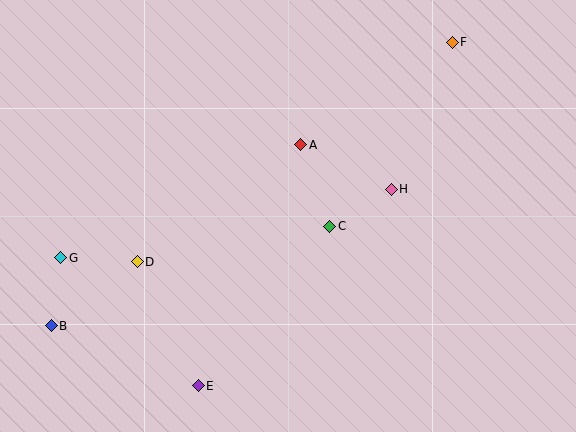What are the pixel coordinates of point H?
Point H is at (391, 189).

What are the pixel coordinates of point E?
Point E is at (198, 386).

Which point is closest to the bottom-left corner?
Point B is closest to the bottom-left corner.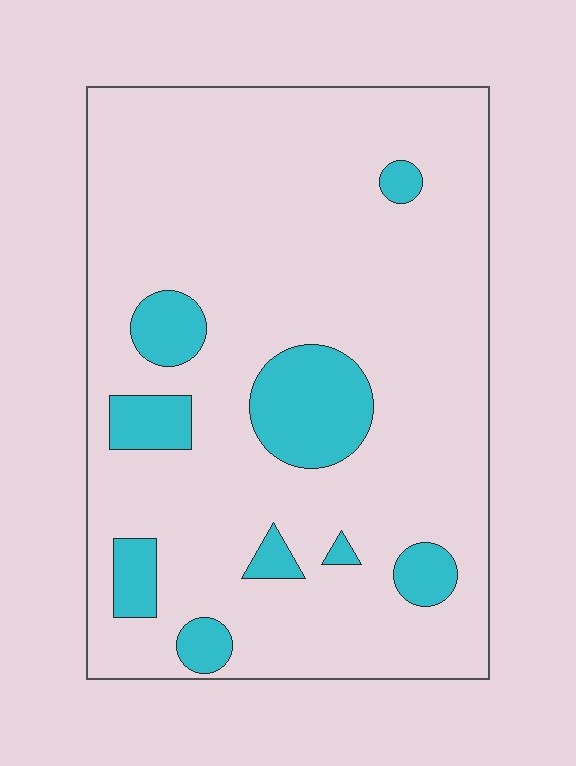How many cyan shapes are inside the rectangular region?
9.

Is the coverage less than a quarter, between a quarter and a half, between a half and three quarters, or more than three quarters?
Less than a quarter.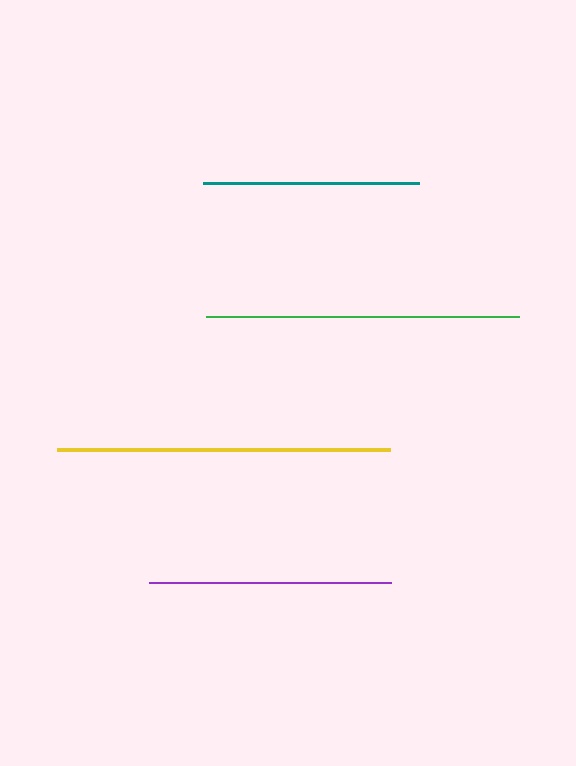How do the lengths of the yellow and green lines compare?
The yellow and green lines are approximately the same length.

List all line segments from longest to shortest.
From longest to shortest: yellow, green, purple, teal.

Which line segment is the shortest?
The teal line is the shortest at approximately 215 pixels.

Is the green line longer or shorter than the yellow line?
The yellow line is longer than the green line.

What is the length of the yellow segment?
The yellow segment is approximately 332 pixels long.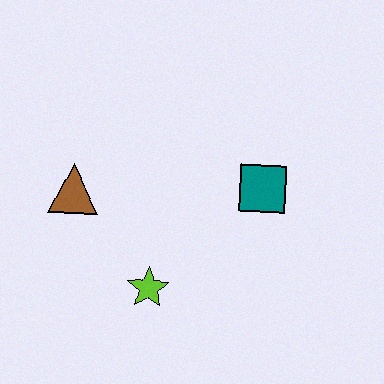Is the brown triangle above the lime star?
Yes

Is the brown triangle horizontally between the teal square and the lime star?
No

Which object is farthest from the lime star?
The teal square is farthest from the lime star.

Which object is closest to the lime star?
The brown triangle is closest to the lime star.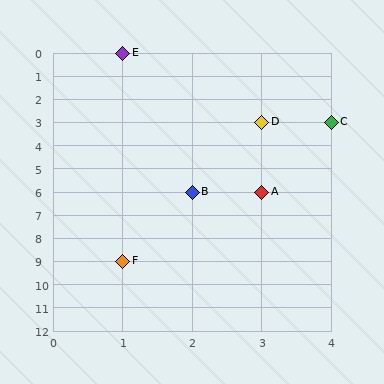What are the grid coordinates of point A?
Point A is at grid coordinates (3, 6).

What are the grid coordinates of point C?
Point C is at grid coordinates (4, 3).